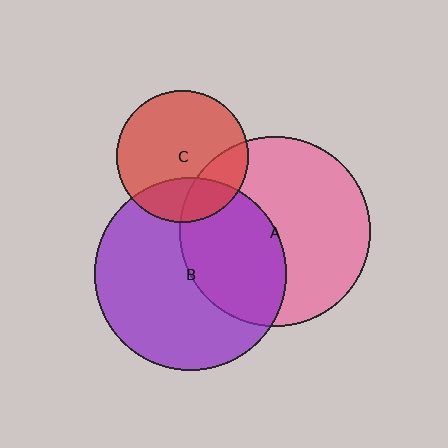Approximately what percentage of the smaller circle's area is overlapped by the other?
Approximately 25%.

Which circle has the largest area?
Circle B (purple).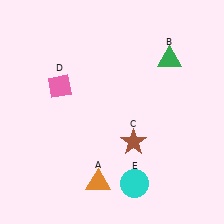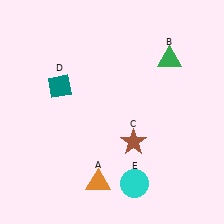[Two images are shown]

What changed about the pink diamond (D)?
In Image 1, D is pink. In Image 2, it changed to teal.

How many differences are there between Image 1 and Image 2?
There is 1 difference between the two images.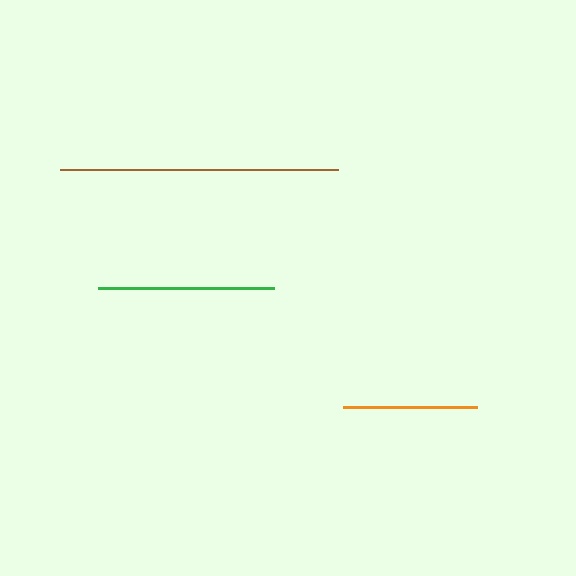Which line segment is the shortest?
The orange line is the shortest at approximately 134 pixels.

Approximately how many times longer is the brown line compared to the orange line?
The brown line is approximately 2.1 times the length of the orange line.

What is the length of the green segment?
The green segment is approximately 177 pixels long.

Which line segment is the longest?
The brown line is the longest at approximately 277 pixels.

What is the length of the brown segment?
The brown segment is approximately 277 pixels long.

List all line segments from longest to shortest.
From longest to shortest: brown, green, orange.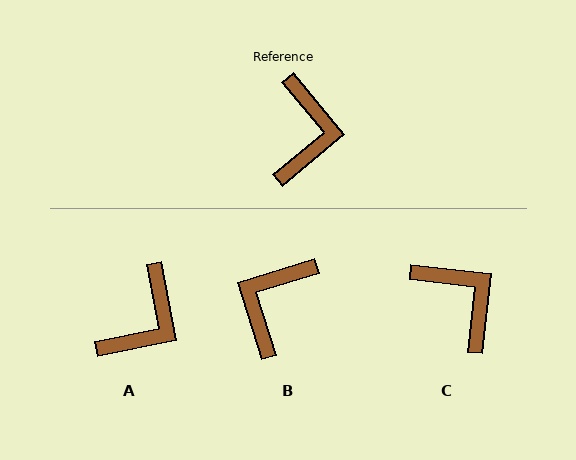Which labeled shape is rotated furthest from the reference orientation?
B, about 158 degrees away.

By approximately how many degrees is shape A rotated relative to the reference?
Approximately 28 degrees clockwise.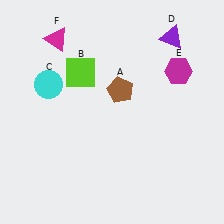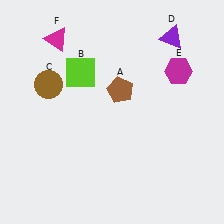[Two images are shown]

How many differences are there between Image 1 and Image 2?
There is 1 difference between the two images.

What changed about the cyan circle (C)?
In Image 1, C is cyan. In Image 2, it changed to brown.